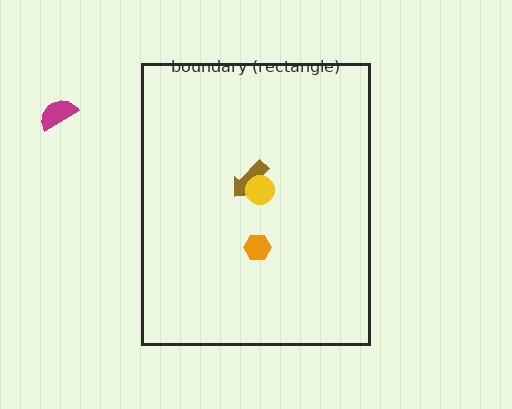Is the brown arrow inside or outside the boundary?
Inside.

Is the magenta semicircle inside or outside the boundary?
Outside.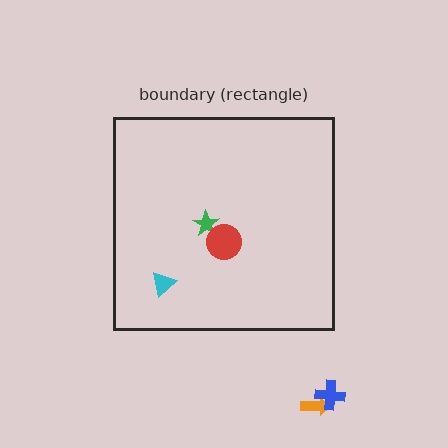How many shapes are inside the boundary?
3 inside, 2 outside.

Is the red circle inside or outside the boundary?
Inside.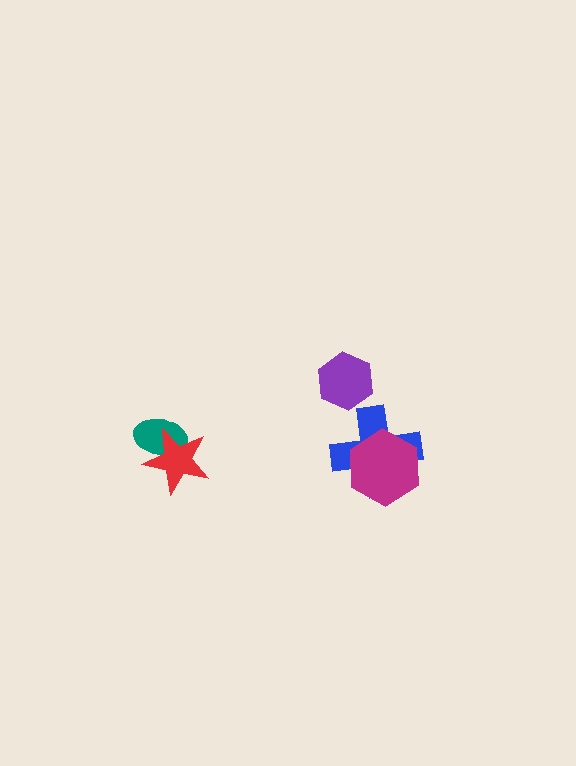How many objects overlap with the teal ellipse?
1 object overlaps with the teal ellipse.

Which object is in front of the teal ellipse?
The red star is in front of the teal ellipse.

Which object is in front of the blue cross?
The magenta hexagon is in front of the blue cross.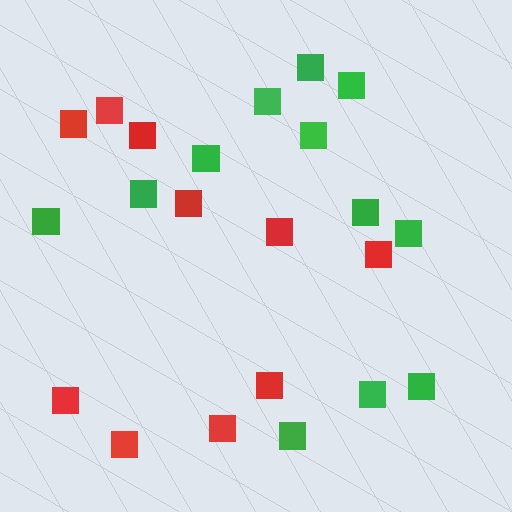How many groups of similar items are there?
There are 2 groups: one group of green squares (12) and one group of red squares (10).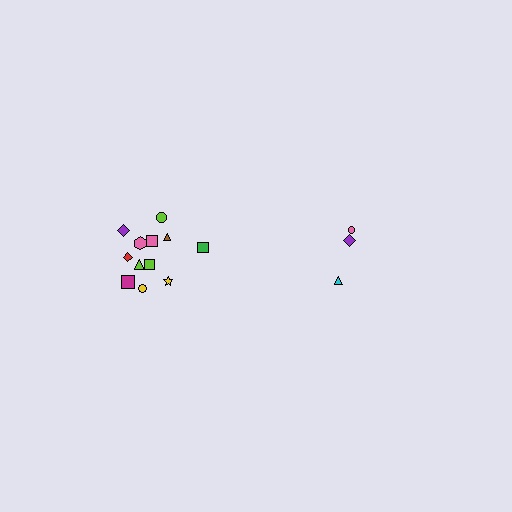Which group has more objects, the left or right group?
The left group.